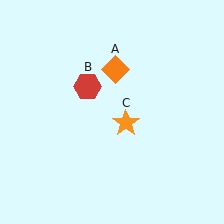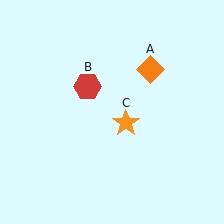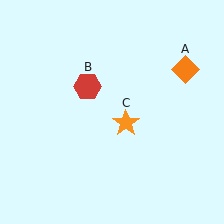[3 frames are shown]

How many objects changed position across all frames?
1 object changed position: orange diamond (object A).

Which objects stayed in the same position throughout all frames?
Red hexagon (object B) and orange star (object C) remained stationary.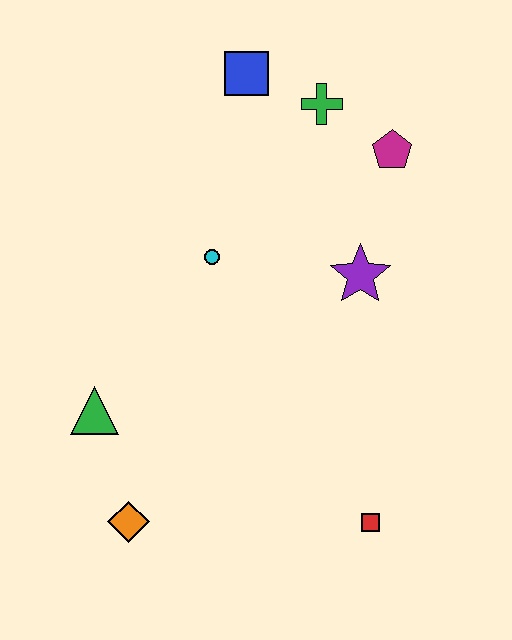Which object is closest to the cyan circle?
The purple star is closest to the cyan circle.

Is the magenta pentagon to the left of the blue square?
No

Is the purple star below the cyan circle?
Yes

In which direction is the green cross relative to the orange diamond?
The green cross is above the orange diamond.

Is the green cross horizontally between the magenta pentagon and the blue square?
Yes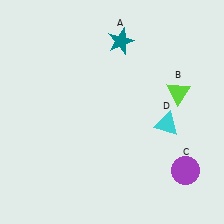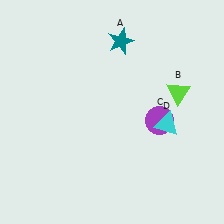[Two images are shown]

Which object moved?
The purple circle (C) moved up.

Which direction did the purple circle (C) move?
The purple circle (C) moved up.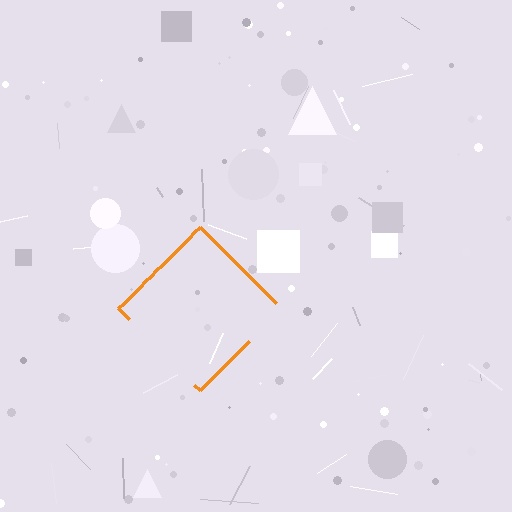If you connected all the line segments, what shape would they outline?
They would outline a diamond.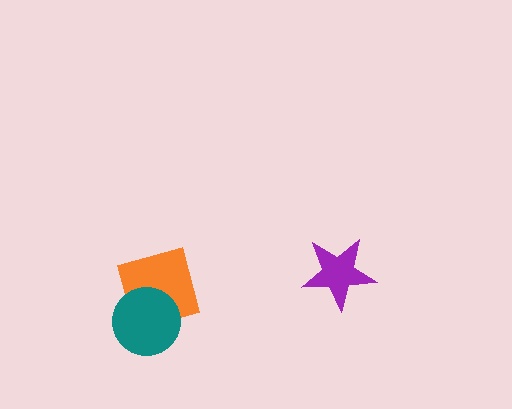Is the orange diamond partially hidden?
Yes, it is partially covered by another shape.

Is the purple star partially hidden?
No, no other shape covers it.